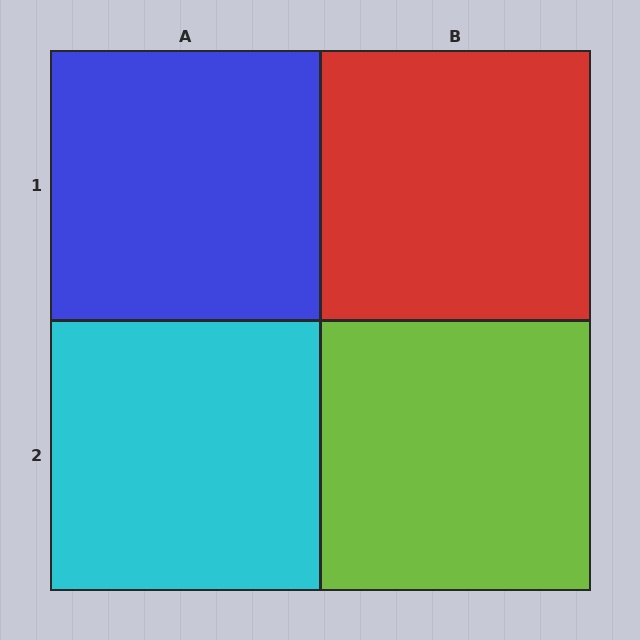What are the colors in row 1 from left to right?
Blue, red.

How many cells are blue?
1 cell is blue.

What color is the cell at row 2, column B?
Lime.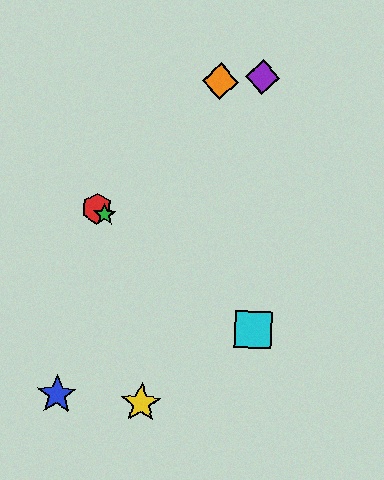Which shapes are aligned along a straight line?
The red hexagon, the green star, the cyan square are aligned along a straight line.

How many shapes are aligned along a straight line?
3 shapes (the red hexagon, the green star, the cyan square) are aligned along a straight line.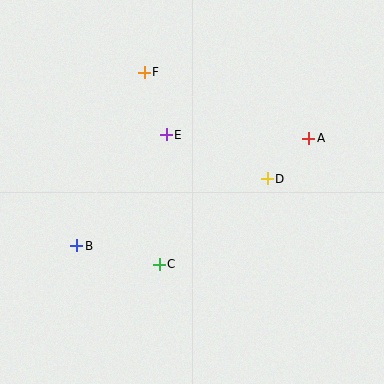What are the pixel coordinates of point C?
Point C is at (159, 264).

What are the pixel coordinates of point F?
Point F is at (144, 72).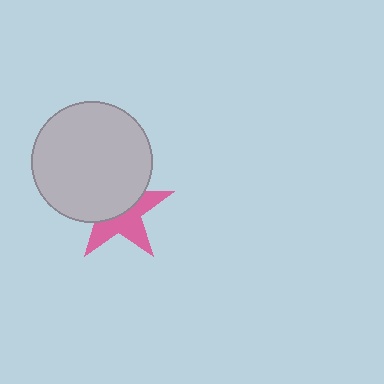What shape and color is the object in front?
The object in front is a light gray circle.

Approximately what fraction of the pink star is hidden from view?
Roughly 52% of the pink star is hidden behind the light gray circle.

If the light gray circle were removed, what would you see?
You would see the complete pink star.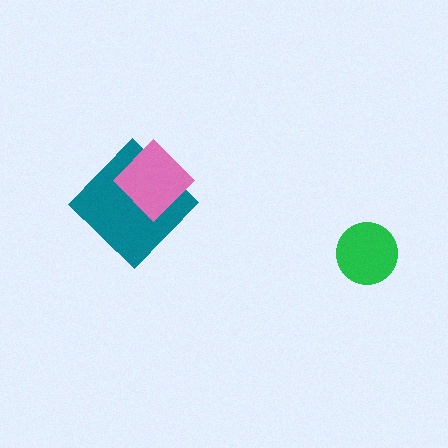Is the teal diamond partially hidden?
Yes, it is partially covered by another shape.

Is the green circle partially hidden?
No, no other shape covers it.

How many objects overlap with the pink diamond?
1 object overlaps with the pink diamond.